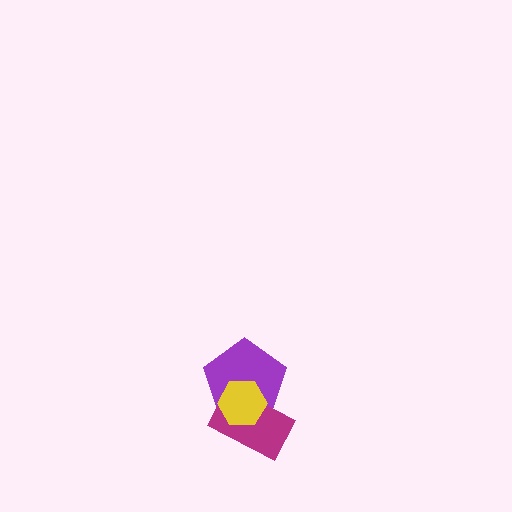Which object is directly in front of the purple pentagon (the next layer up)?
The magenta rectangle is directly in front of the purple pentagon.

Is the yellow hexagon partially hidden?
No, no other shape covers it.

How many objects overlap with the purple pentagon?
2 objects overlap with the purple pentagon.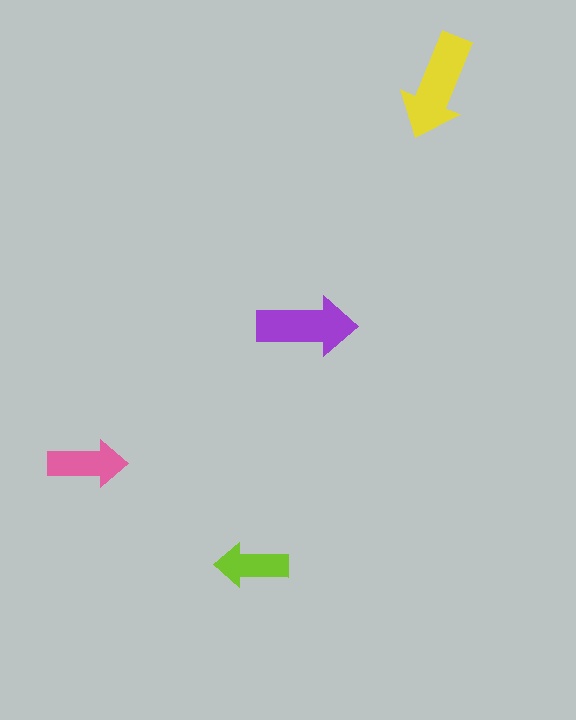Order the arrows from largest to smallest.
the yellow one, the purple one, the pink one, the lime one.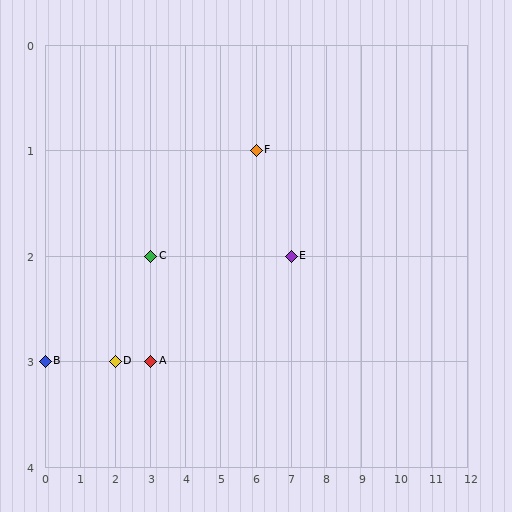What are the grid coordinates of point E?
Point E is at grid coordinates (7, 2).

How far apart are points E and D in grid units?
Points E and D are 5 columns and 1 row apart (about 5.1 grid units diagonally).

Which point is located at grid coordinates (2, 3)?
Point D is at (2, 3).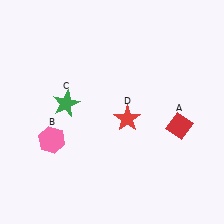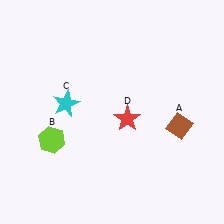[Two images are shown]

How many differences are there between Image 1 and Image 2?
There are 3 differences between the two images.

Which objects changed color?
A changed from red to brown. B changed from pink to lime. C changed from green to cyan.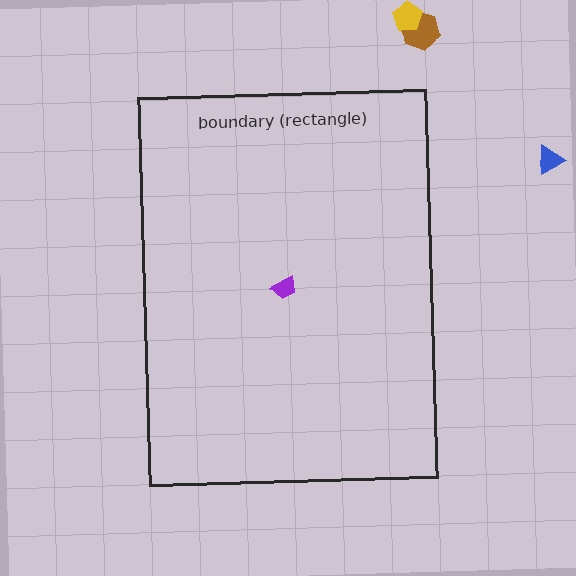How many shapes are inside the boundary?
1 inside, 3 outside.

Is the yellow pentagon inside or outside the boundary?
Outside.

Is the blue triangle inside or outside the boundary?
Outside.